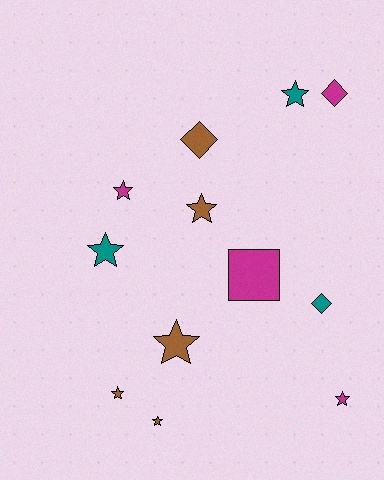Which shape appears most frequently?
Star, with 8 objects.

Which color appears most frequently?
Brown, with 5 objects.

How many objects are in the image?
There are 12 objects.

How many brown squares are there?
There are no brown squares.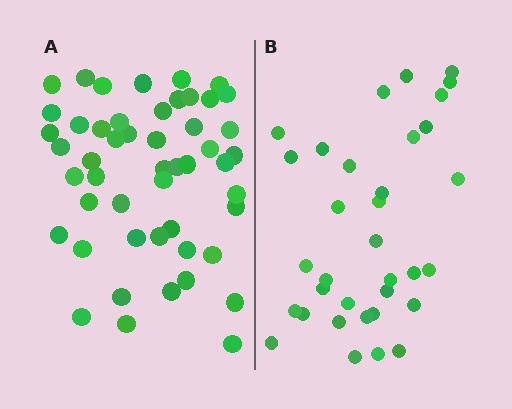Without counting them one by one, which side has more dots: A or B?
Region A (the left region) has more dots.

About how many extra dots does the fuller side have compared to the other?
Region A has approximately 15 more dots than region B.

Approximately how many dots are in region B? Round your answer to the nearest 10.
About 30 dots. (The exact count is 34, which rounds to 30.)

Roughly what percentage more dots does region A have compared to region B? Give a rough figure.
About 45% more.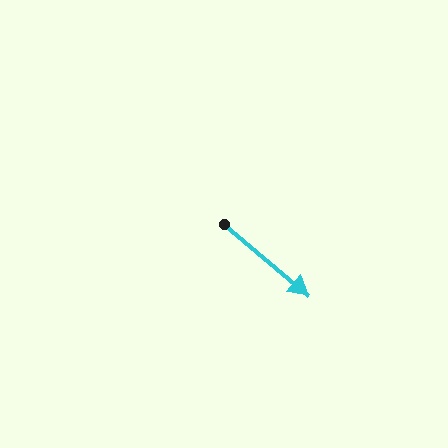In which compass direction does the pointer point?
Southeast.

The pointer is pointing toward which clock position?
Roughly 4 o'clock.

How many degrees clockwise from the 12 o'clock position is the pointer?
Approximately 130 degrees.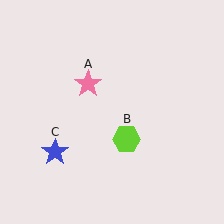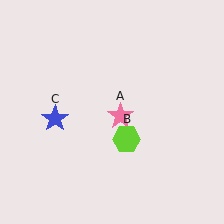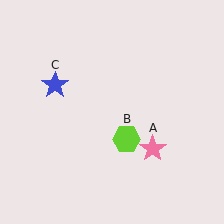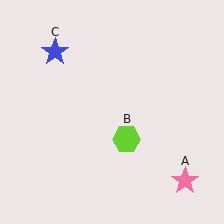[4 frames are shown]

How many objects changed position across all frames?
2 objects changed position: pink star (object A), blue star (object C).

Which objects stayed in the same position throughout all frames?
Lime hexagon (object B) remained stationary.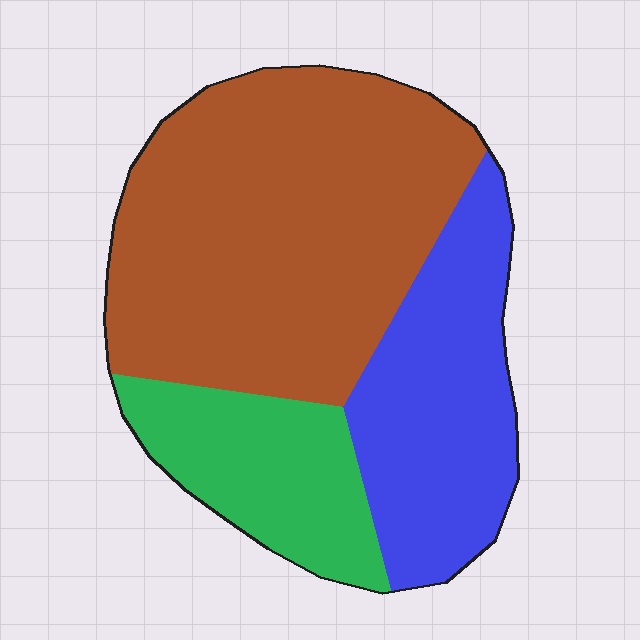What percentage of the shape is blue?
Blue covers about 25% of the shape.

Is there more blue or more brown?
Brown.